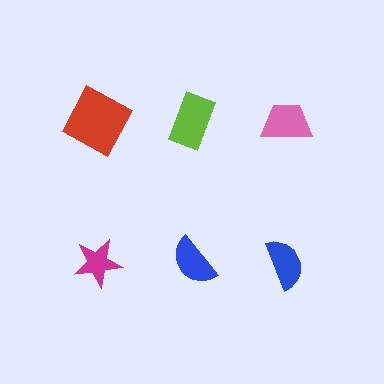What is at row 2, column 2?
A blue semicircle.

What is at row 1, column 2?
A lime rectangle.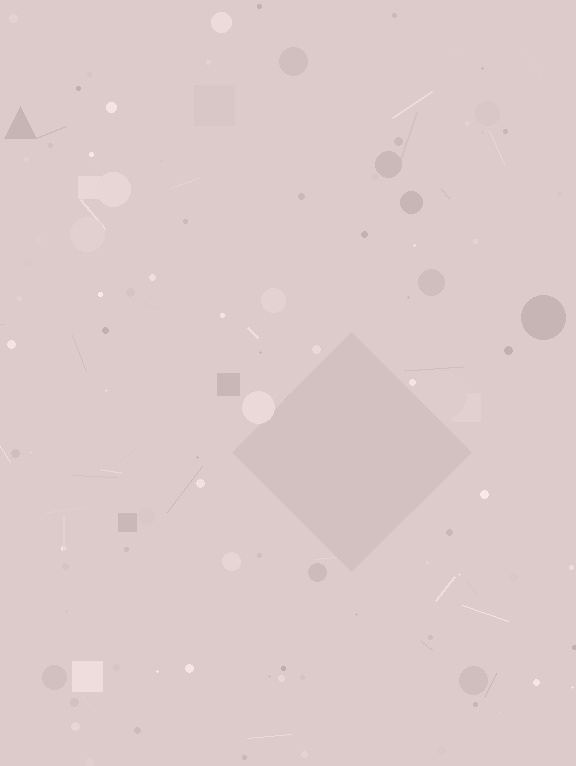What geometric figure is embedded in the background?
A diamond is embedded in the background.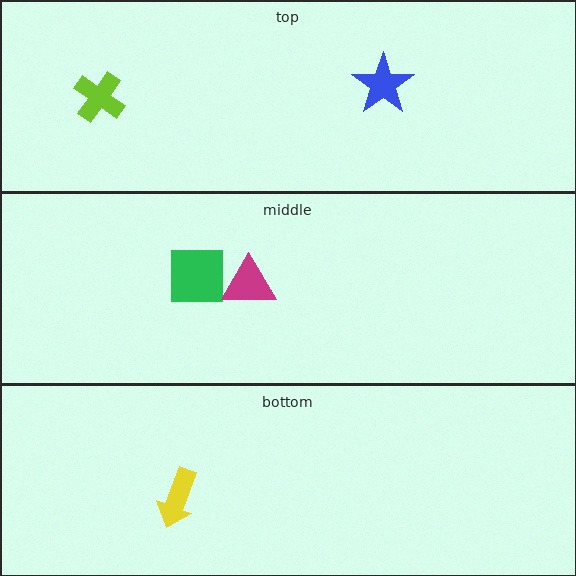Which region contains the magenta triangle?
The middle region.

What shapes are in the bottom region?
The yellow arrow.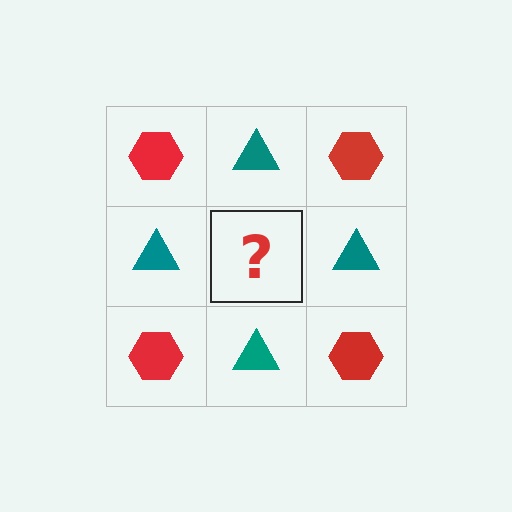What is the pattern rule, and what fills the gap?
The rule is that it alternates red hexagon and teal triangle in a checkerboard pattern. The gap should be filled with a red hexagon.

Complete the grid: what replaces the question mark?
The question mark should be replaced with a red hexagon.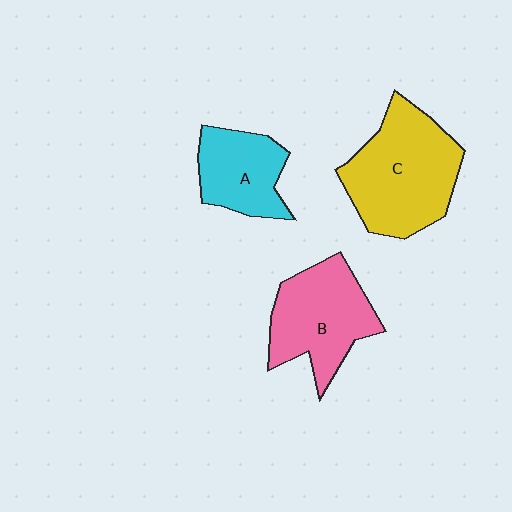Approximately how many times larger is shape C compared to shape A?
Approximately 1.7 times.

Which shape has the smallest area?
Shape A (cyan).